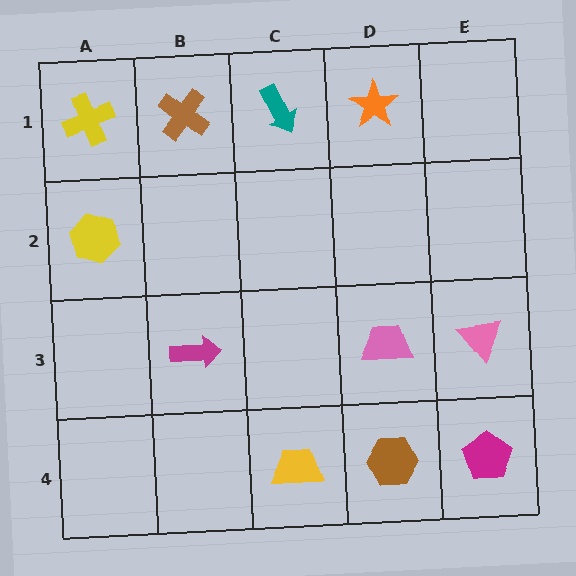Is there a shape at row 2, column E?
No, that cell is empty.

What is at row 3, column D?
A pink trapezoid.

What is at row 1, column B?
A brown cross.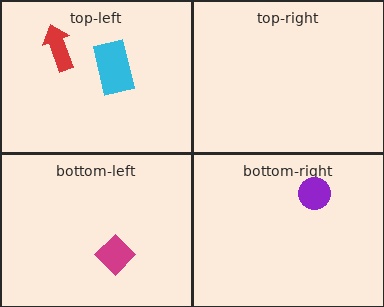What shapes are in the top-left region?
The red arrow, the cyan rectangle.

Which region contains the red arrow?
The top-left region.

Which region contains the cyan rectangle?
The top-left region.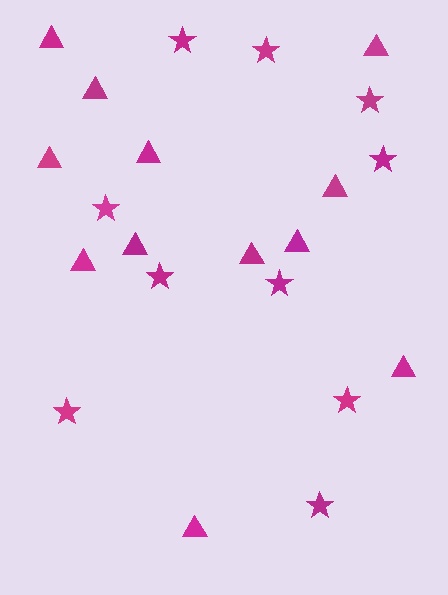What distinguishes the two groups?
There are 2 groups: one group of triangles (12) and one group of stars (10).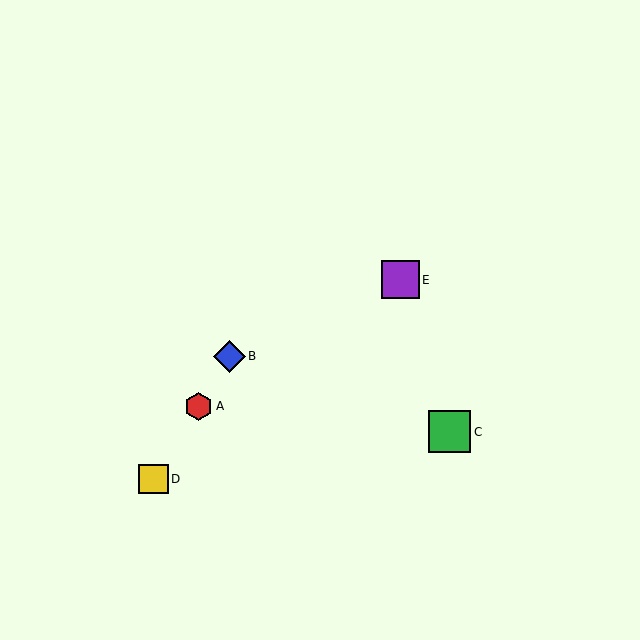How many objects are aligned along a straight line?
3 objects (A, B, D) are aligned along a straight line.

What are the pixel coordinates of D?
Object D is at (154, 479).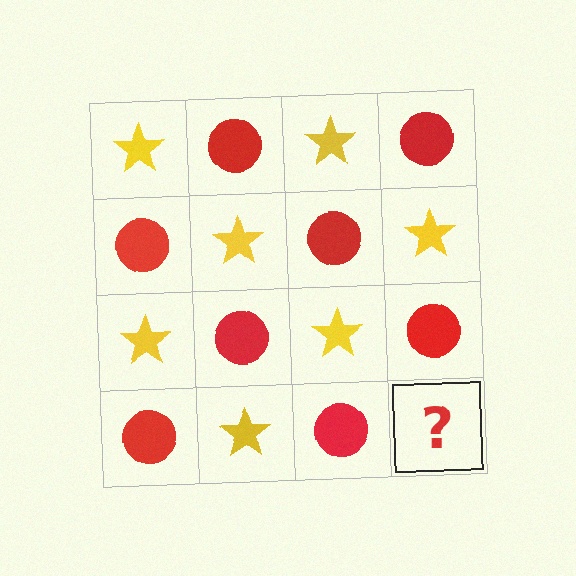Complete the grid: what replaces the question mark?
The question mark should be replaced with a yellow star.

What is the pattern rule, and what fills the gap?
The rule is that it alternates yellow star and red circle in a checkerboard pattern. The gap should be filled with a yellow star.